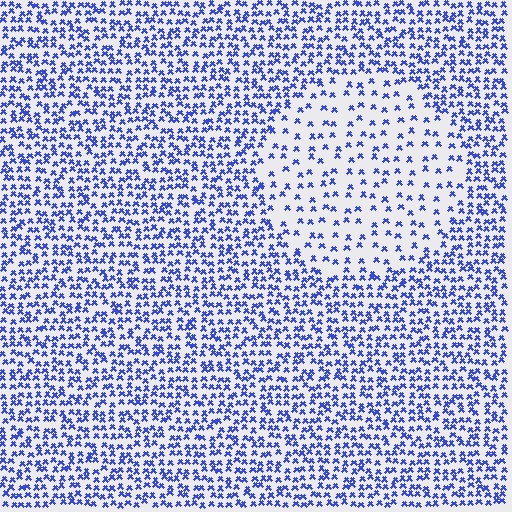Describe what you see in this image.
The image contains small blue elements arranged at two different densities. A circle-shaped region is visible where the elements are less densely packed than the surrounding area.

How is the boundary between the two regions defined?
The boundary is defined by a change in element density (approximately 2.3x ratio). All elements are the same color, size, and shape.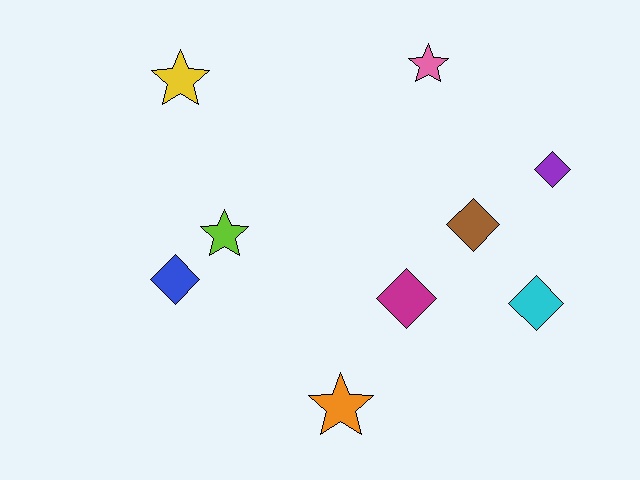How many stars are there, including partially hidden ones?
There are 4 stars.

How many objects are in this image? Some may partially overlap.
There are 9 objects.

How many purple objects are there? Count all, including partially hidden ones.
There is 1 purple object.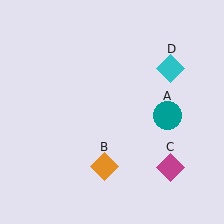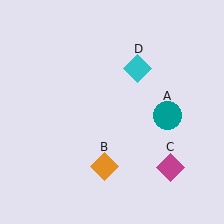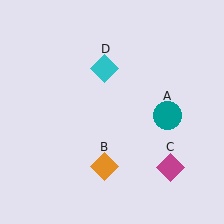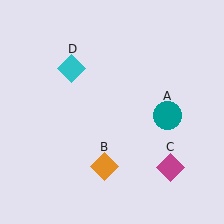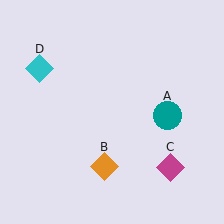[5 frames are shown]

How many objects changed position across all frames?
1 object changed position: cyan diamond (object D).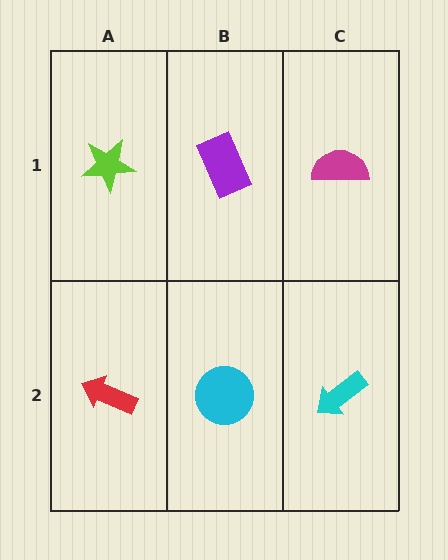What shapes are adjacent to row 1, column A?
A red arrow (row 2, column A), a purple rectangle (row 1, column B).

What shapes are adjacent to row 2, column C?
A magenta semicircle (row 1, column C), a cyan circle (row 2, column B).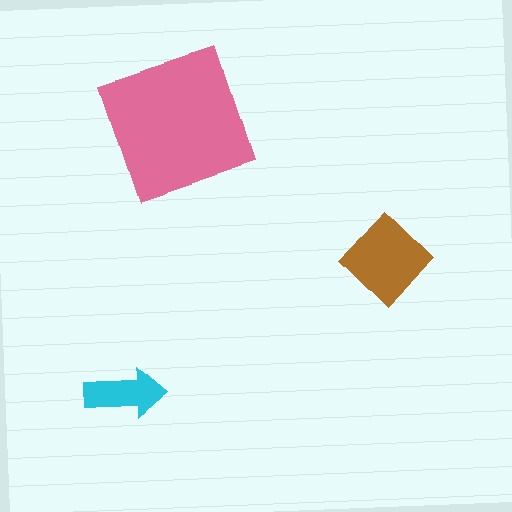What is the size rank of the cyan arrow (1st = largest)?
3rd.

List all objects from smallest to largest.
The cyan arrow, the brown diamond, the pink square.